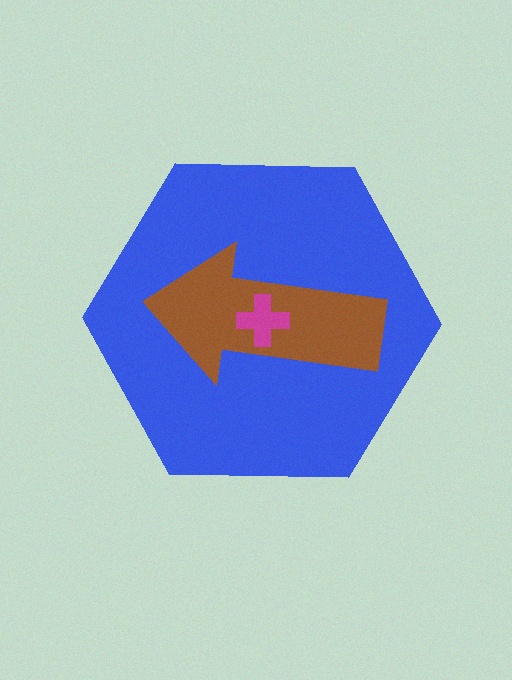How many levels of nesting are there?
3.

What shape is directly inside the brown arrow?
The magenta cross.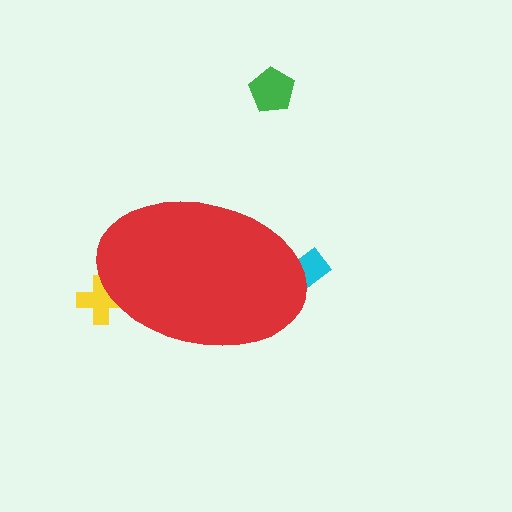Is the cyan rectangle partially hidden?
Yes, the cyan rectangle is partially hidden behind the red ellipse.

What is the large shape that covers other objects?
A red ellipse.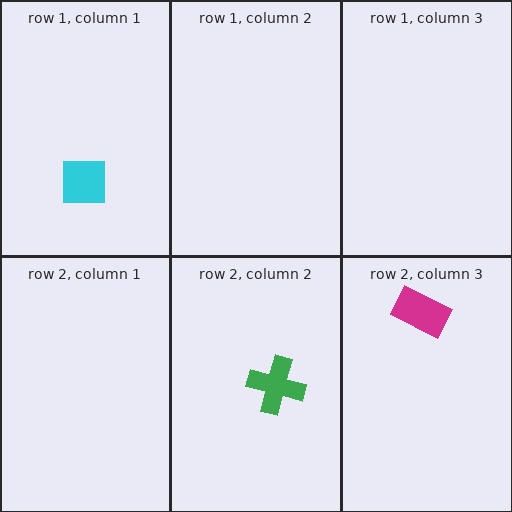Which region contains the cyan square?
The row 1, column 1 region.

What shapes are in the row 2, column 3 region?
The magenta rectangle.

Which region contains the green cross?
The row 2, column 2 region.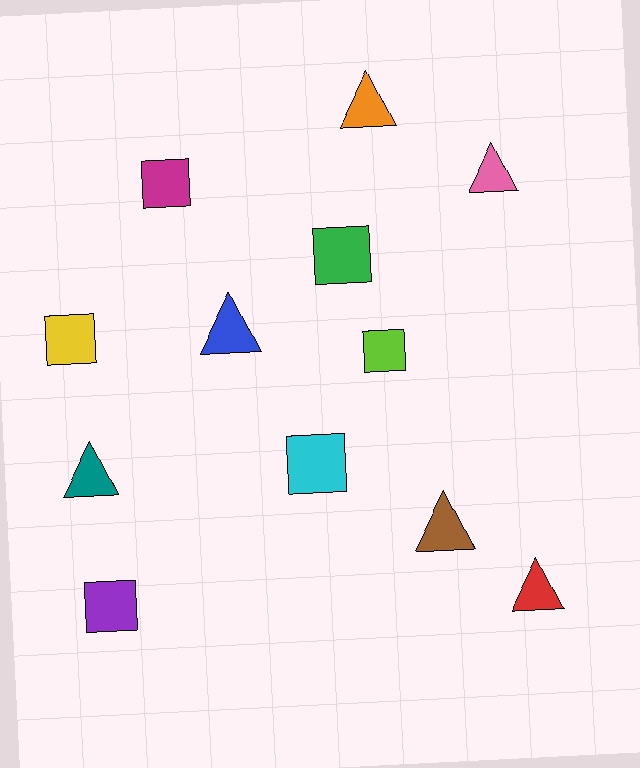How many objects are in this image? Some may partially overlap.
There are 12 objects.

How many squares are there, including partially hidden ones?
There are 6 squares.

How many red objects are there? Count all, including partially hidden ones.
There is 1 red object.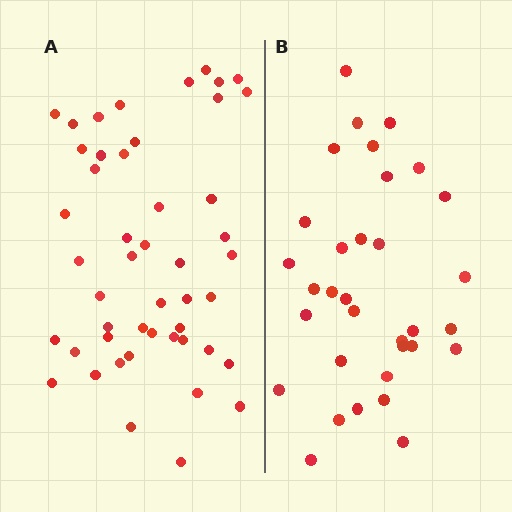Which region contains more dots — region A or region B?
Region A (the left region) has more dots.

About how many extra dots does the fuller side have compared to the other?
Region A has approximately 15 more dots than region B.